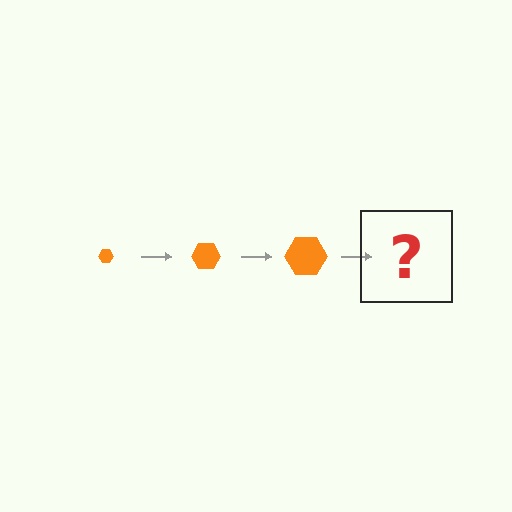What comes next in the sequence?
The next element should be an orange hexagon, larger than the previous one.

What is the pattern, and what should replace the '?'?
The pattern is that the hexagon gets progressively larger each step. The '?' should be an orange hexagon, larger than the previous one.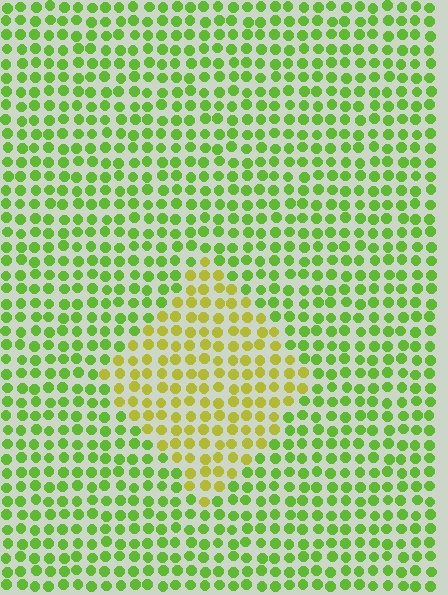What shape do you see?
I see a diamond.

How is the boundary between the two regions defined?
The boundary is defined purely by a slight shift in hue (about 36 degrees). Spacing, size, and orientation are identical on both sides.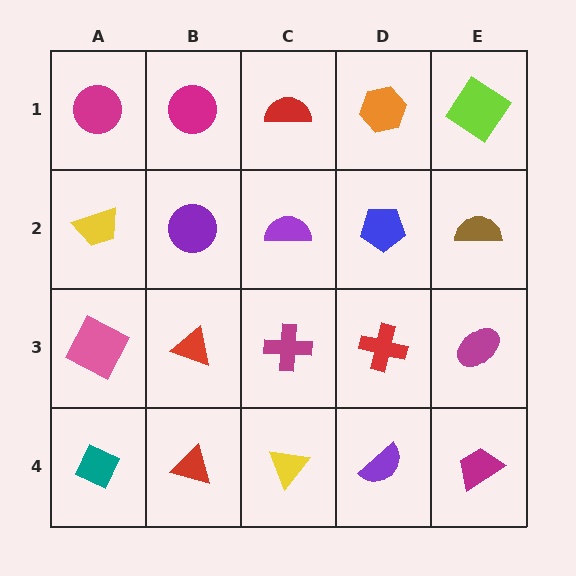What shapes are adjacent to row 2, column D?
An orange hexagon (row 1, column D), a red cross (row 3, column D), a purple semicircle (row 2, column C), a brown semicircle (row 2, column E).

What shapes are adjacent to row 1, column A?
A yellow trapezoid (row 2, column A), a magenta circle (row 1, column B).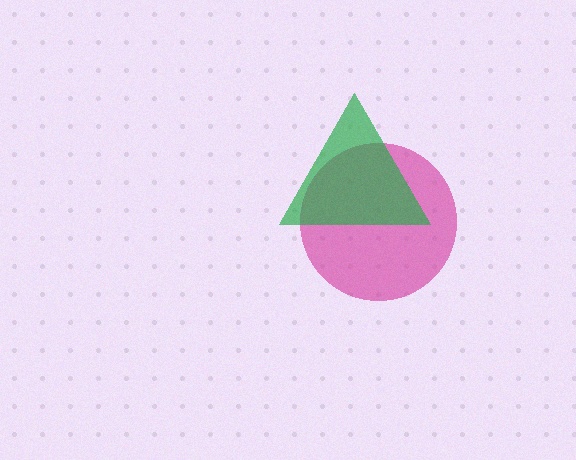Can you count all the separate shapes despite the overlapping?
Yes, there are 2 separate shapes.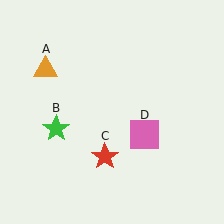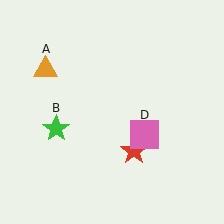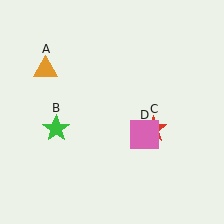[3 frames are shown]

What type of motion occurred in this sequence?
The red star (object C) rotated counterclockwise around the center of the scene.